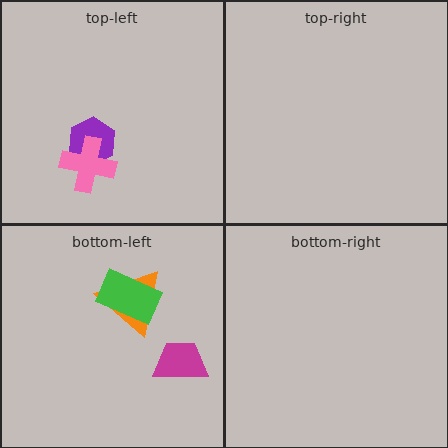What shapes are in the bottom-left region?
The orange triangle, the magenta trapezoid, the green rectangle.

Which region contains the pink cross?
The top-left region.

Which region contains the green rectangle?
The bottom-left region.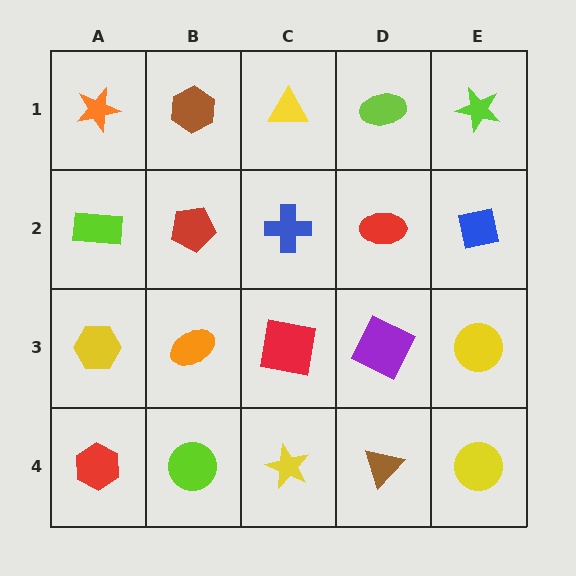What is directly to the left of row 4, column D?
A yellow star.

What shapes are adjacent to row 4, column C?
A red square (row 3, column C), a lime circle (row 4, column B), a brown triangle (row 4, column D).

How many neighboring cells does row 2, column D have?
4.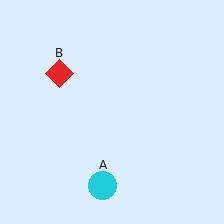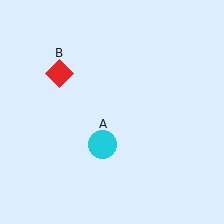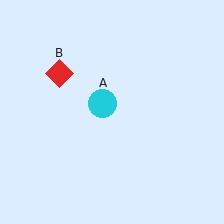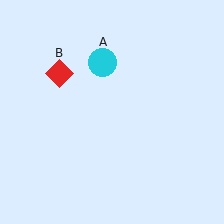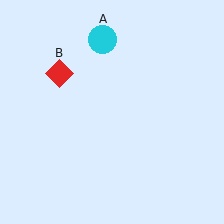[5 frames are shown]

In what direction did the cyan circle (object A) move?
The cyan circle (object A) moved up.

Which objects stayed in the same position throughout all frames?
Red diamond (object B) remained stationary.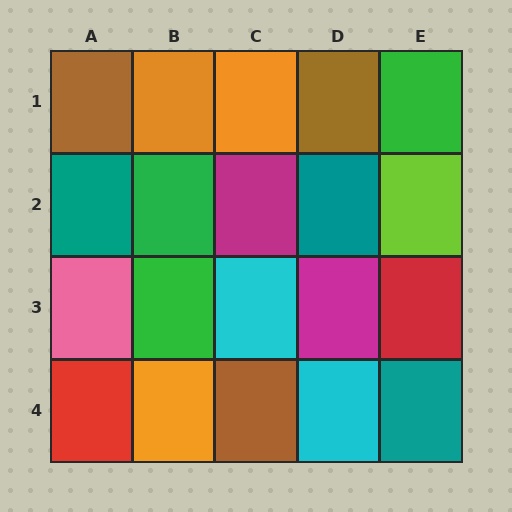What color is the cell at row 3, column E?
Red.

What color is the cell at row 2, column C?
Magenta.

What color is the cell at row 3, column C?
Cyan.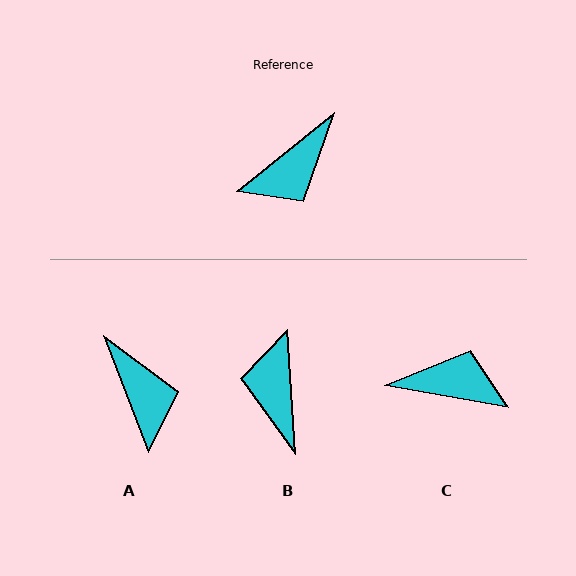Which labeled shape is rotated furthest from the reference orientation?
C, about 131 degrees away.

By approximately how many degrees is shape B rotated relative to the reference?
Approximately 125 degrees clockwise.